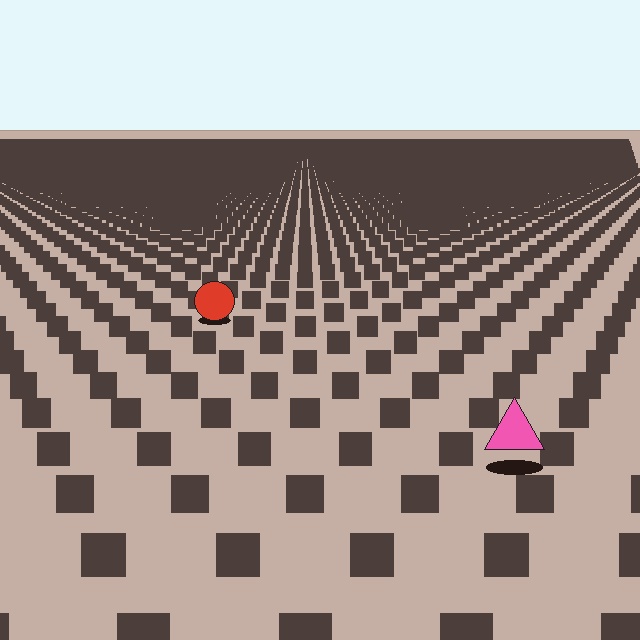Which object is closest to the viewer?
The pink triangle is closest. The texture marks near it are larger and more spread out.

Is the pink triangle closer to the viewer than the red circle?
Yes. The pink triangle is closer — you can tell from the texture gradient: the ground texture is coarser near it.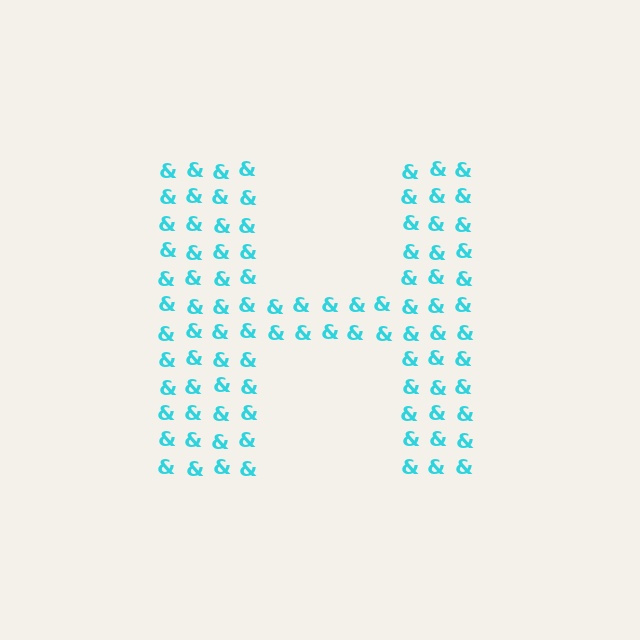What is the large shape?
The large shape is the letter H.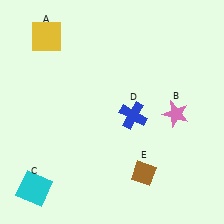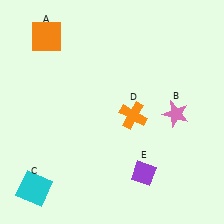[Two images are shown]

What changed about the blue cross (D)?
In Image 1, D is blue. In Image 2, it changed to orange.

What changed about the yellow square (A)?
In Image 1, A is yellow. In Image 2, it changed to orange.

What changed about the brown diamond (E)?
In Image 1, E is brown. In Image 2, it changed to purple.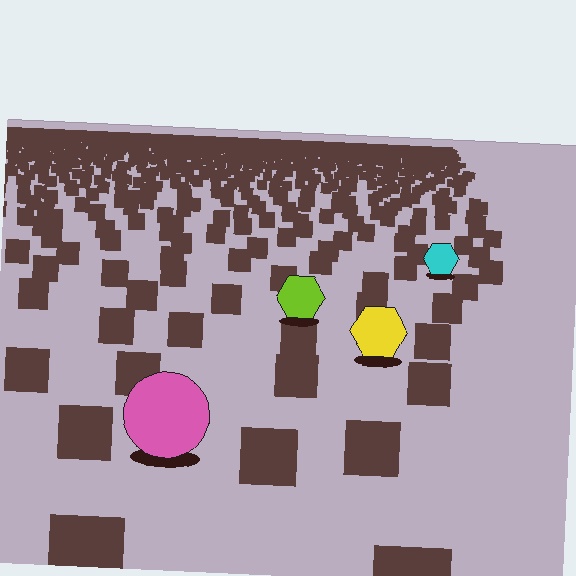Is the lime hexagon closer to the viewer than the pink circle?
No. The pink circle is closer — you can tell from the texture gradient: the ground texture is coarser near it.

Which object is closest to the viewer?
The pink circle is closest. The texture marks near it are larger and more spread out.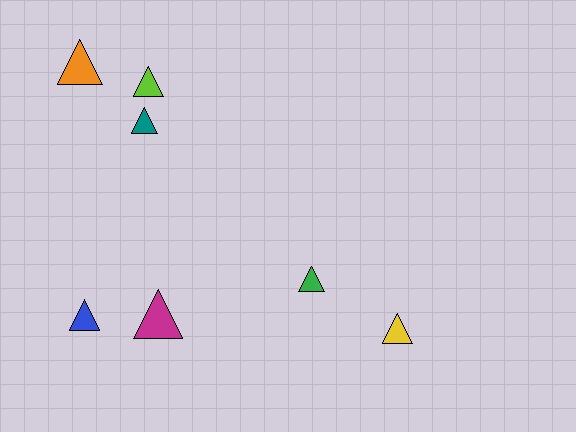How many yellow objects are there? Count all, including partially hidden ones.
There is 1 yellow object.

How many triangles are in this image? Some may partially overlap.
There are 7 triangles.